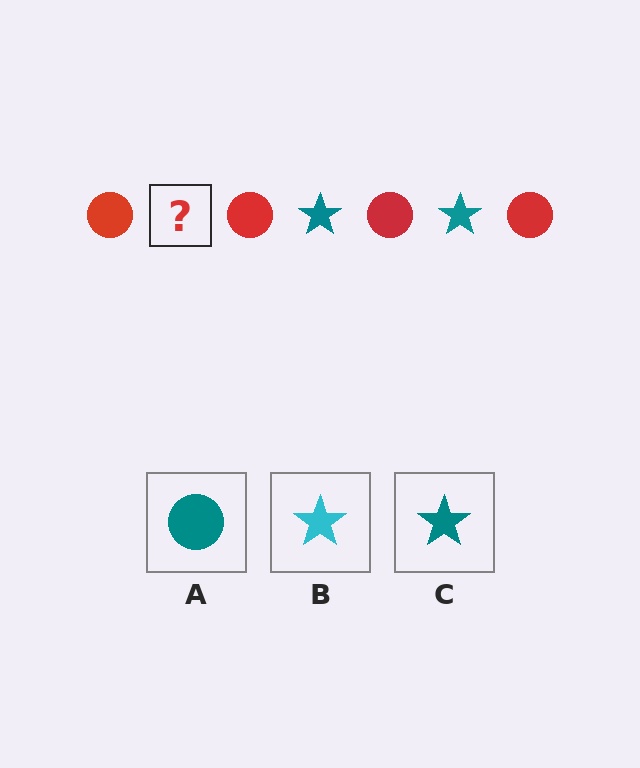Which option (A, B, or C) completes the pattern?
C.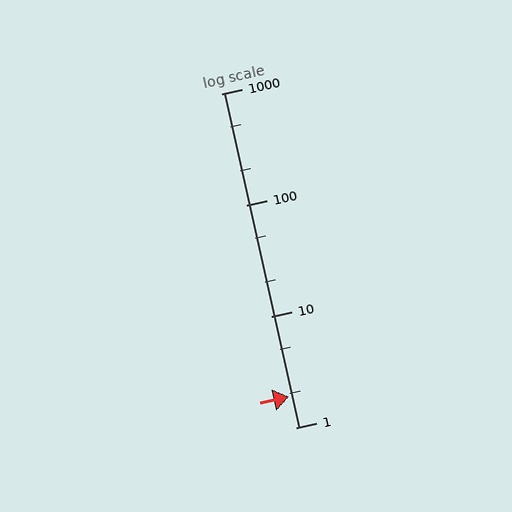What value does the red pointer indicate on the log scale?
The pointer indicates approximately 1.9.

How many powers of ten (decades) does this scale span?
The scale spans 3 decades, from 1 to 1000.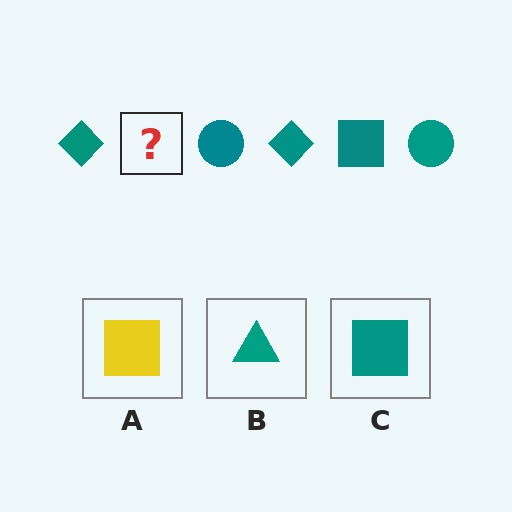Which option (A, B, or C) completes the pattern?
C.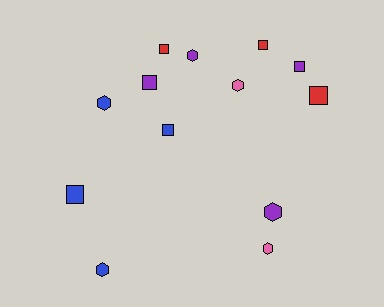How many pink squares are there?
There are no pink squares.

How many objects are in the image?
There are 13 objects.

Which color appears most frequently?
Purple, with 4 objects.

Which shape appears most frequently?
Square, with 7 objects.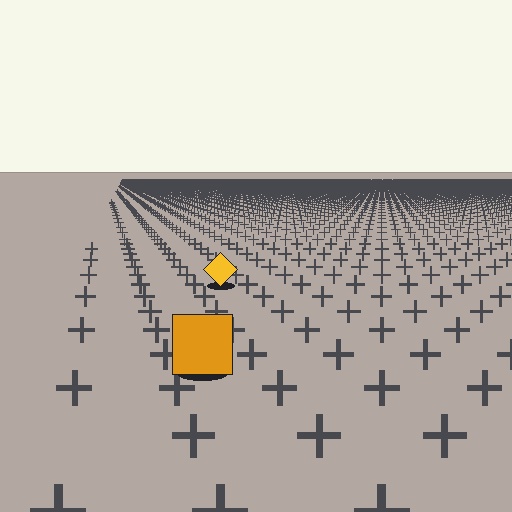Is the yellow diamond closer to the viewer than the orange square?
No. The orange square is closer — you can tell from the texture gradient: the ground texture is coarser near it.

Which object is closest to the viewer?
The orange square is closest. The texture marks near it are larger and more spread out.